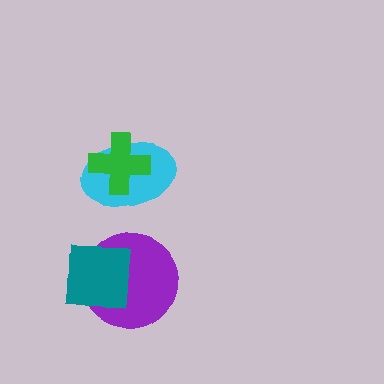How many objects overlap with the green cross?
1 object overlaps with the green cross.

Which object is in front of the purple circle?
The teal square is in front of the purple circle.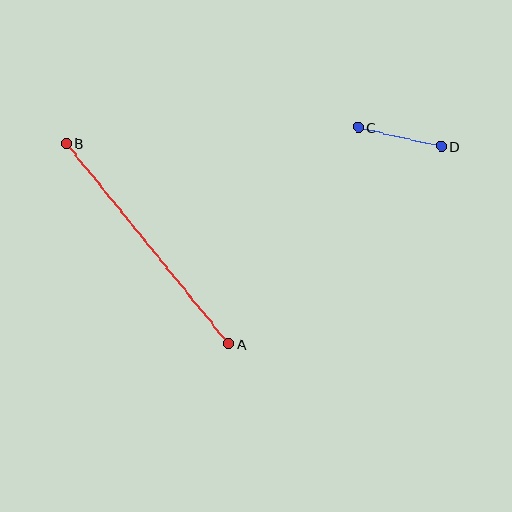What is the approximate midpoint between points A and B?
The midpoint is at approximately (147, 244) pixels.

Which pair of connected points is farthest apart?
Points A and B are farthest apart.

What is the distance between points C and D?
The distance is approximately 85 pixels.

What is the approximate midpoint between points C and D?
The midpoint is at approximately (400, 137) pixels.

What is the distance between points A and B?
The distance is approximately 258 pixels.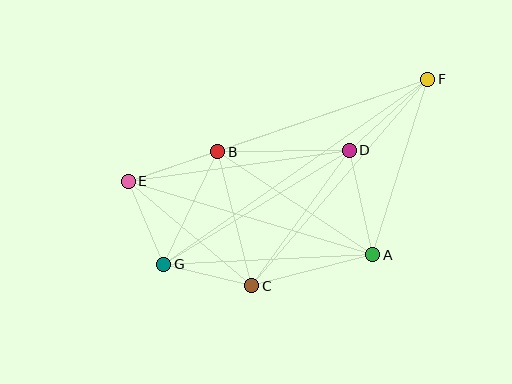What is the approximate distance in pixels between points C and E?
The distance between C and E is approximately 162 pixels.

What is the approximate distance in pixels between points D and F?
The distance between D and F is approximately 106 pixels.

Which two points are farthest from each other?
Points F and G are farthest from each other.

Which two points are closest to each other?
Points E and G are closest to each other.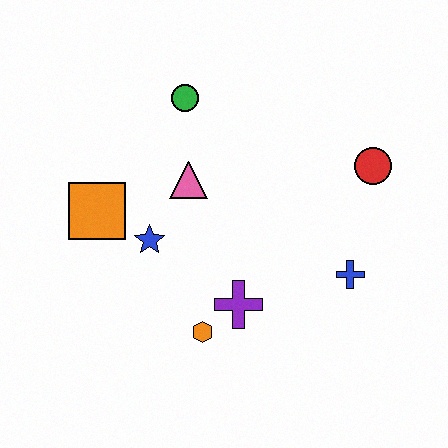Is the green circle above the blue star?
Yes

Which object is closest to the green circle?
The pink triangle is closest to the green circle.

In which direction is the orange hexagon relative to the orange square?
The orange hexagon is below the orange square.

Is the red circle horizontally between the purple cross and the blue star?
No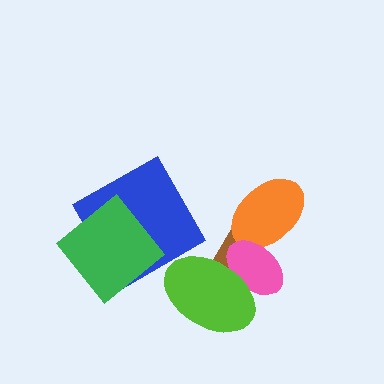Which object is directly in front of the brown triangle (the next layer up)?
The orange ellipse is directly in front of the brown triangle.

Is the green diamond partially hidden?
No, no other shape covers it.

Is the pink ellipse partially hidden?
Yes, it is partially covered by another shape.